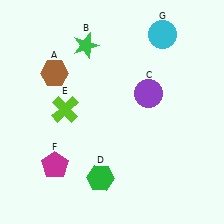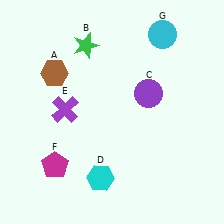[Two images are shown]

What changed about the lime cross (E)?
In Image 1, E is lime. In Image 2, it changed to purple.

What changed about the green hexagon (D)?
In Image 1, D is green. In Image 2, it changed to cyan.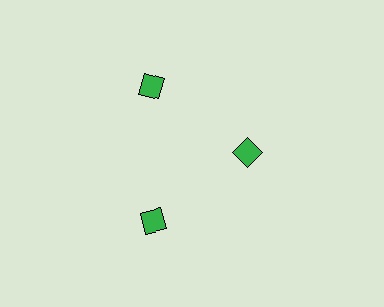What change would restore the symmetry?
The symmetry would be restored by moving it outward, back onto the ring so that all 3 diamonds sit at equal angles and equal distance from the center.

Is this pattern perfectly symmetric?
No. The 3 green diamonds are arranged in a ring, but one element near the 3 o'clock position is pulled inward toward the center, breaking the 3-fold rotational symmetry.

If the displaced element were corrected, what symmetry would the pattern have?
It would have 3-fold rotational symmetry — the pattern would map onto itself every 120 degrees.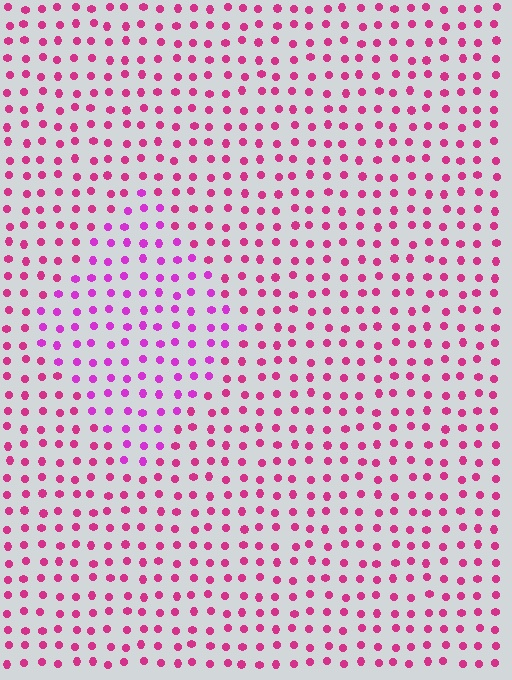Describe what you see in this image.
The image is filled with small magenta elements in a uniform arrangement. A diamond-shaped region is visible where the elements are tinted to a slightly different hue, forming a subtle color boundary.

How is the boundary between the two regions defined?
The boundary is defined purely by a slight shift in hue (about 26 degrees). Spacing, size, and orientation are identical on both sides.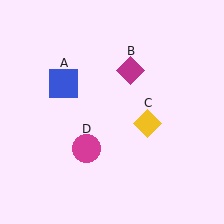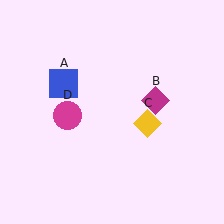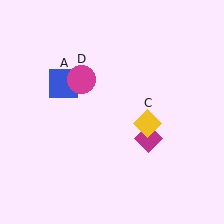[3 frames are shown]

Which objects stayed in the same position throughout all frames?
Blue square (object A) and yellow diamond (object C) remained stationary.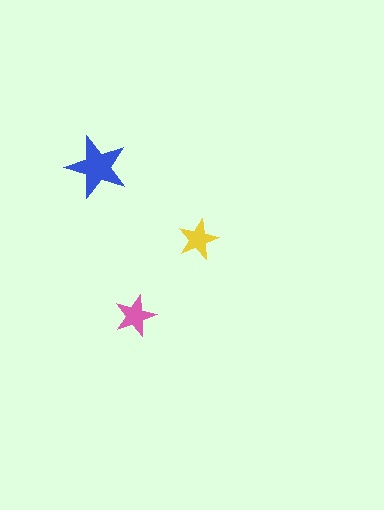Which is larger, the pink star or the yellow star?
The pink one.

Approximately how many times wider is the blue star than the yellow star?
About 1.5 times wider.